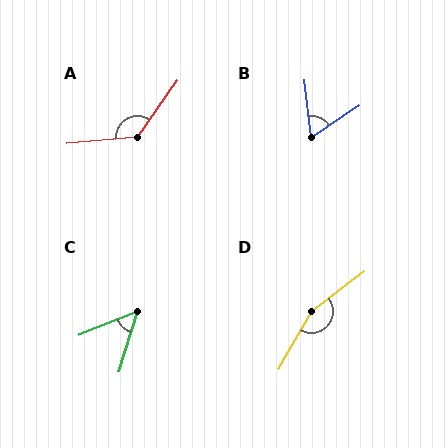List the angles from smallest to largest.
C (51°), B (63°), A (130°), D (156°).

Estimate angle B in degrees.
Approximately 63 degrees.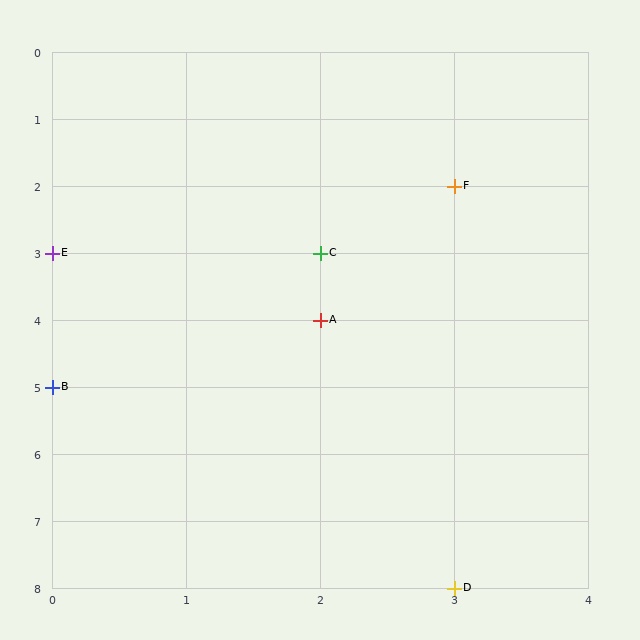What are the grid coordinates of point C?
Point C is at grid coordinates (2, 3).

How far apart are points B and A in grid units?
Points B and A are 2 columns and 1 row apart (about 2.2 grid units diagonally).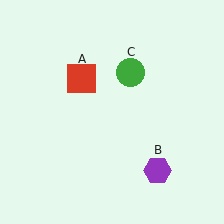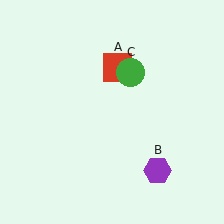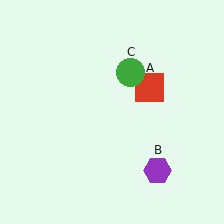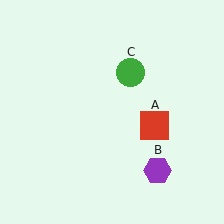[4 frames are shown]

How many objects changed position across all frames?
1 object changed position: red square (object A).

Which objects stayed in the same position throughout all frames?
Purple hexagon (object B) and green circle (object C) remained stationary.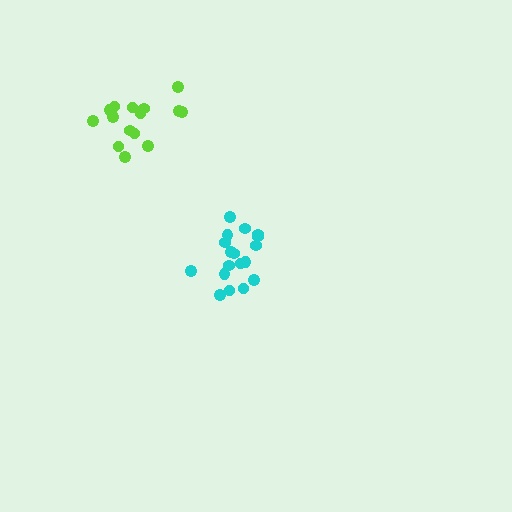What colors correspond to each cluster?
The clusters are colored: cyan, lime.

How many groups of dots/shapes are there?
There are 2 groups.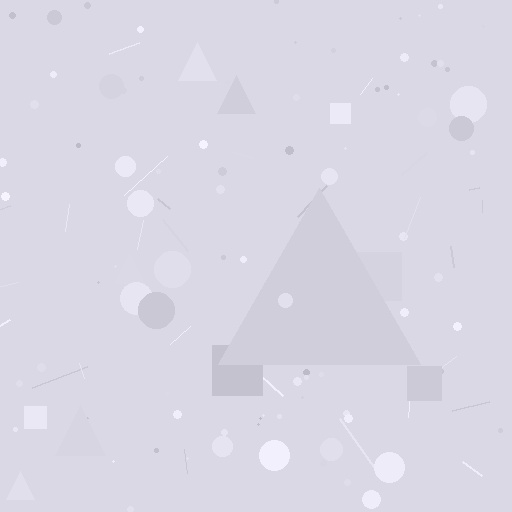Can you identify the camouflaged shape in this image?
The camouflaged shape is a triangle.